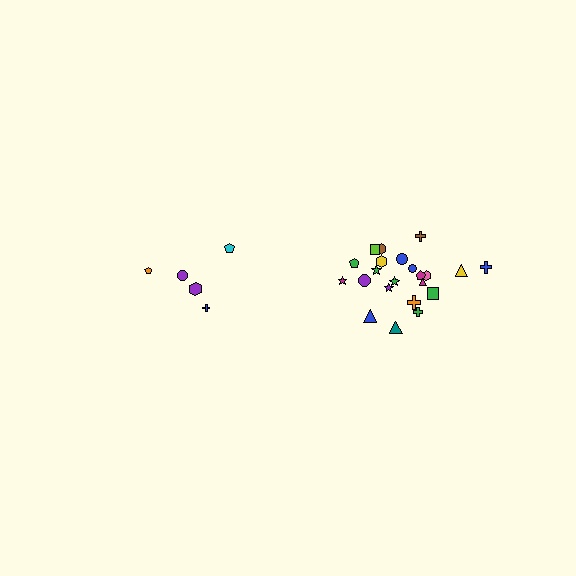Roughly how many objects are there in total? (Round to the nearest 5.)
Roughly 25 objects in total.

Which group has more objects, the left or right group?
The right group.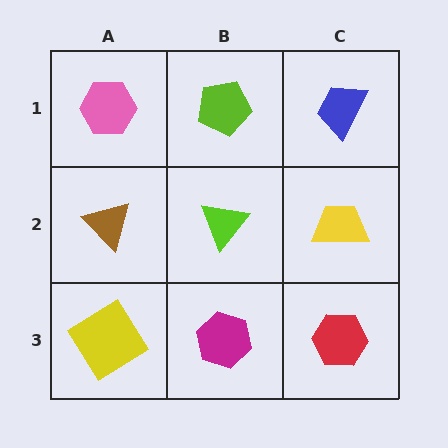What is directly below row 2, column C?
A red hexagon.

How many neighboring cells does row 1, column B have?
3.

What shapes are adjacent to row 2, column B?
A lime pentagon (row 1, column B), a magenta hexagon (row 3, column B), a brown triangle (row 2, column A), a yellow trapezoid (row 2, column C).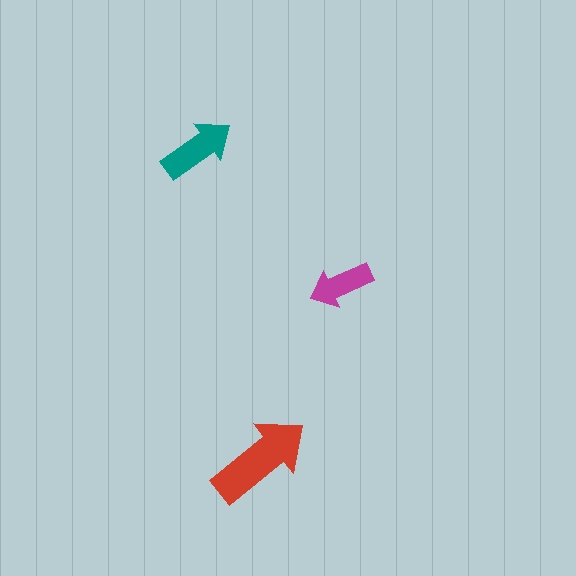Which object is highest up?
The teal arrow is topmost.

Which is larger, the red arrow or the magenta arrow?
The red one.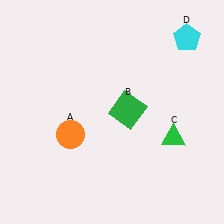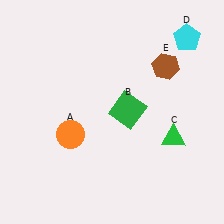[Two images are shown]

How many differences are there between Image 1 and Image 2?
There is 1 difference between the two images.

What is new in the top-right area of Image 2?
A brown hexagon (E) was added in the top-right area of Image 2.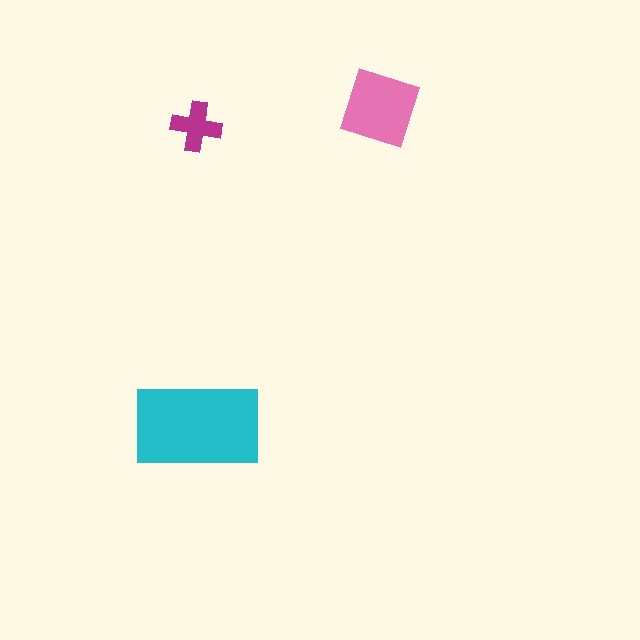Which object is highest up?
The pink square is topmost.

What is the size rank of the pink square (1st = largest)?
2nd.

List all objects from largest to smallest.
The cyan rectangle, the pink square, the magenta cross.